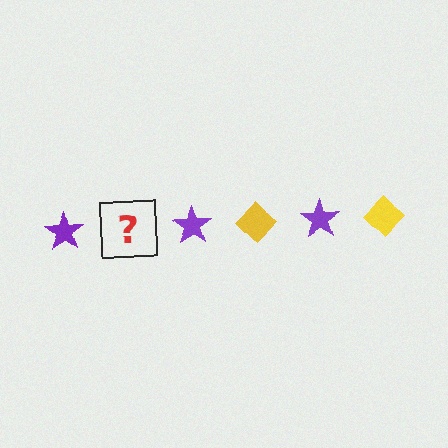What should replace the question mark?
The question mark should be replaced with a yellow diamond.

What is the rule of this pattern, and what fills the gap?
The rule is that the pattern alternates between purple star and yellow diamond. The gap should be filled with a yellow diamond.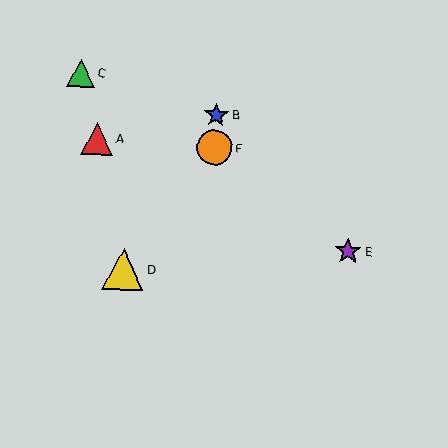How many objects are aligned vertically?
2 objects (B, F) are aligned vertically.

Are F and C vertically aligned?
No, F is at x≈215 and C is at x≈81.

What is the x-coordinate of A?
Object A is at x≈97.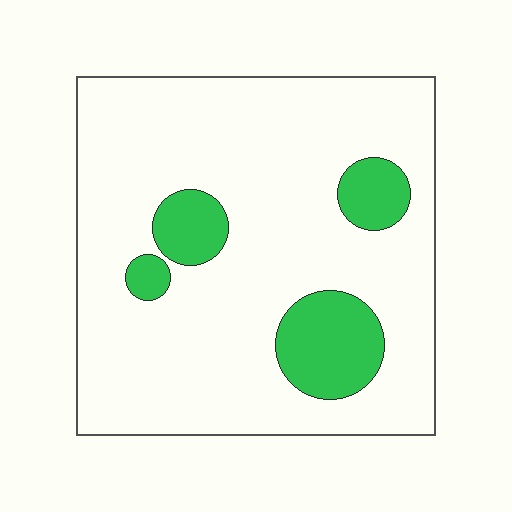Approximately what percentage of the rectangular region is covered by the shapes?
Approximately 15%.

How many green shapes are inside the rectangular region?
4.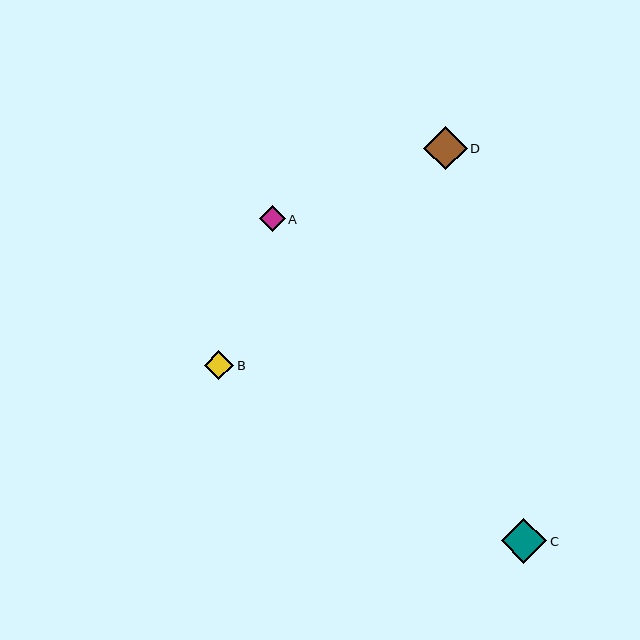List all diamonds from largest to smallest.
From largest to smallest: C, D, B, A.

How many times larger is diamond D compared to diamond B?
Diamond D is approximately 1.5 times the size of diamond B.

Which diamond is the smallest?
Diamond A is the smallest with a size of approximately 26 pixels.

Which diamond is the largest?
Diamond C is the largest with a size of approximately 45 pixels.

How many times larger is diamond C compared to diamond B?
Diamond C is approximately 1.5 times the size of diamond B.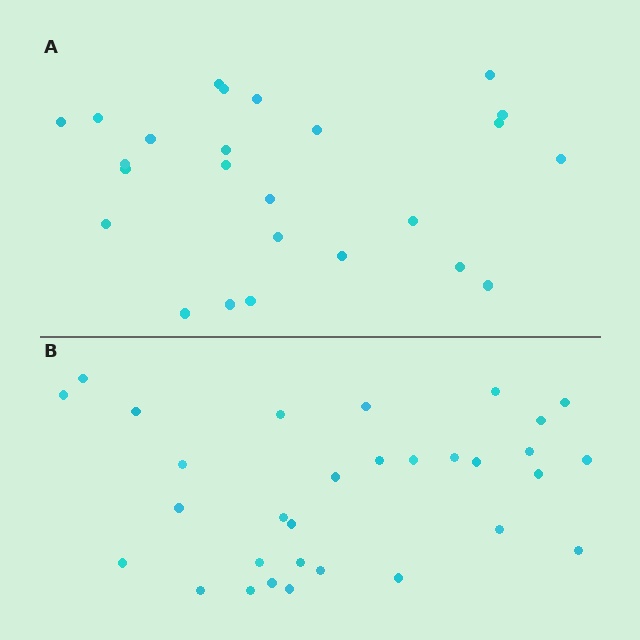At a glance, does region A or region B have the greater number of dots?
Region B (the bottom region) has more dots.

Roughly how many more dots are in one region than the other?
Region B has about 6 more dots than region A.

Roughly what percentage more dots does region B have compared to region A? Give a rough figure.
About 25% more.